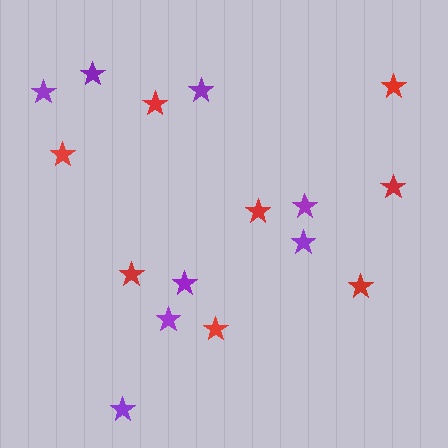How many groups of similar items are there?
There are 2 groups: one group of purple stars (8) and one group of red stars (8).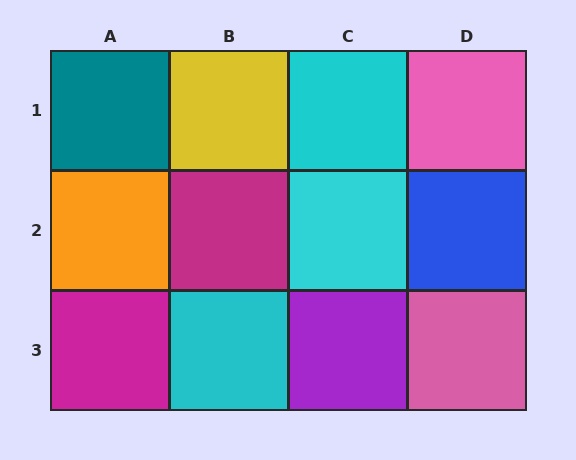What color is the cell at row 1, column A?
Teal.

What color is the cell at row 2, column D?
Blue.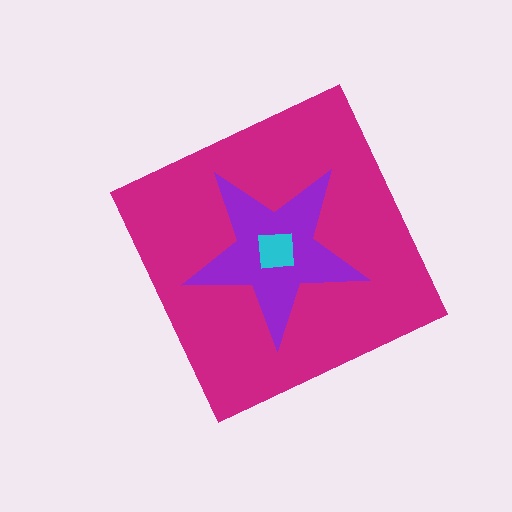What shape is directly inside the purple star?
The cyan square.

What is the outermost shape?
The magenta diamond.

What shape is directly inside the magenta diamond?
The purple star.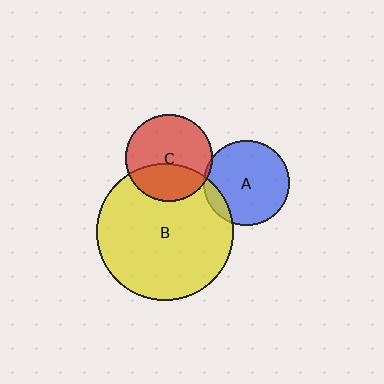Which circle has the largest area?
Circle B (yellow).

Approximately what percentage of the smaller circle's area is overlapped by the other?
Approximately 10%.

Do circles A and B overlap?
Yes.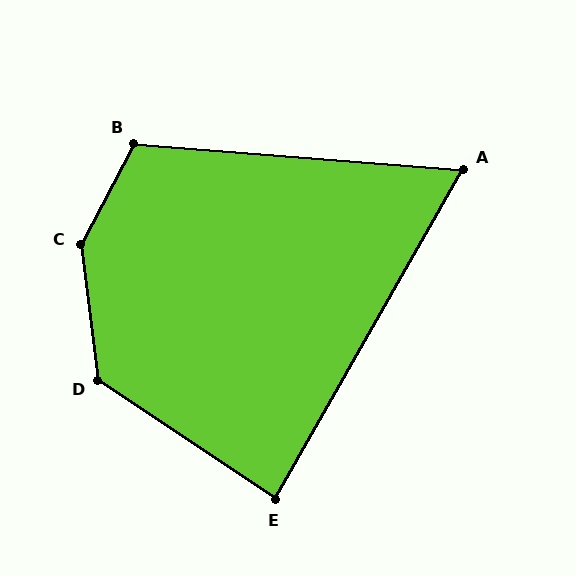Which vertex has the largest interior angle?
C, at approximately 146 degrees.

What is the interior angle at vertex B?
Approximately 113 degrees (obtuse).